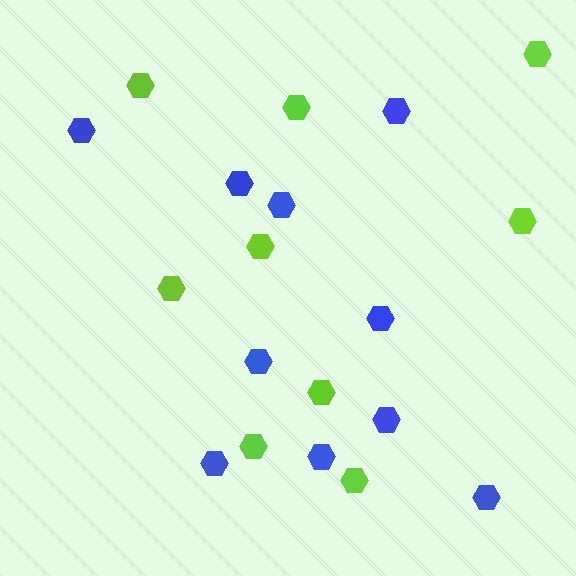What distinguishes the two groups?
There are 2 groups: one group of blue hexagons (10) and one group of lime hexagons (9).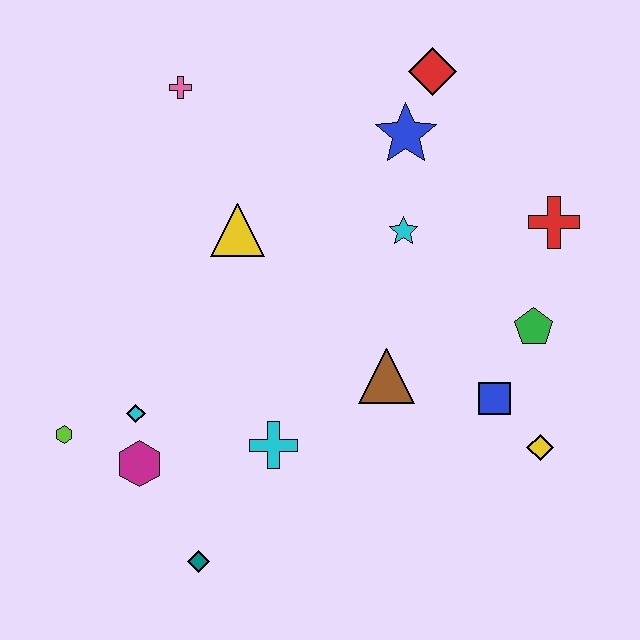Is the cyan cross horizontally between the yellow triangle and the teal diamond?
No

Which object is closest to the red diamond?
The blue star is closest to the red diamond.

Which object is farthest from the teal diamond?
The red diamond is farthest from the teal diamond.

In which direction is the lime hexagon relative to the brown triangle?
The lime hexagon is to the left of the brown triangle.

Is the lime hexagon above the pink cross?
No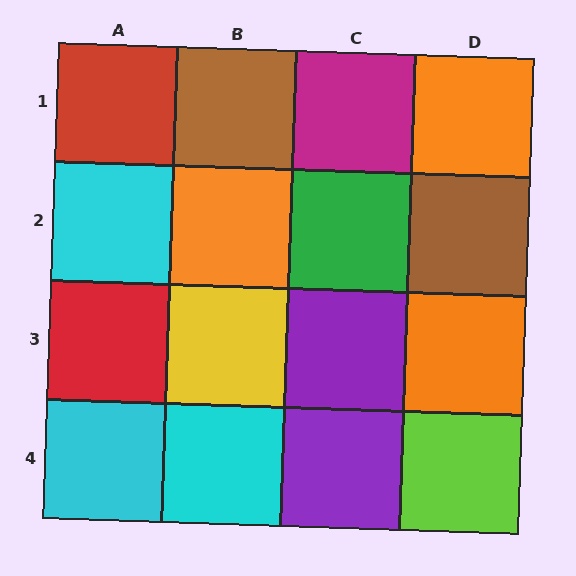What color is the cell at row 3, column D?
Orange.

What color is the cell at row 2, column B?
Orange.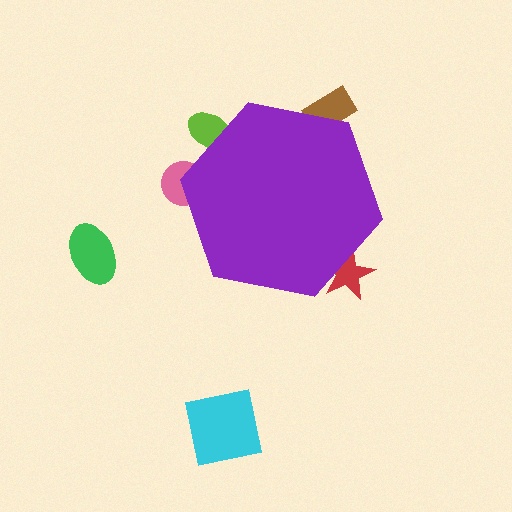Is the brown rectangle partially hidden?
Yes, the brown rectangle is partially hidden behind the purple hexagon.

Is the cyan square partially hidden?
No, the cyan square is fully visible.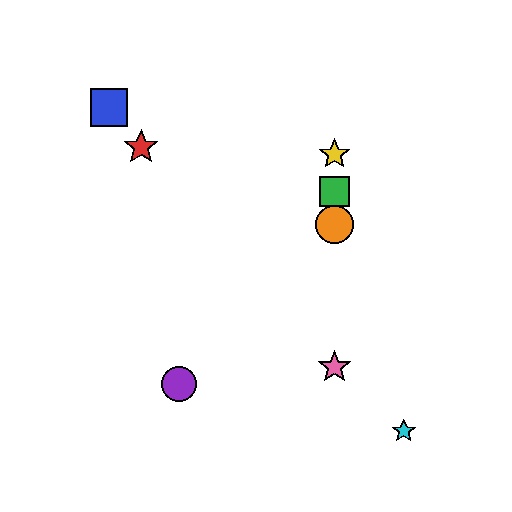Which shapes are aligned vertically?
The green square, the yellow star, the orange circle, the pink star are aligned vertically.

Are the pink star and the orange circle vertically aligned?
Yes, both are at x≈334.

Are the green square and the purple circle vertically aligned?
No, the green square is at x≈334 and the purple circle is at x≈179.